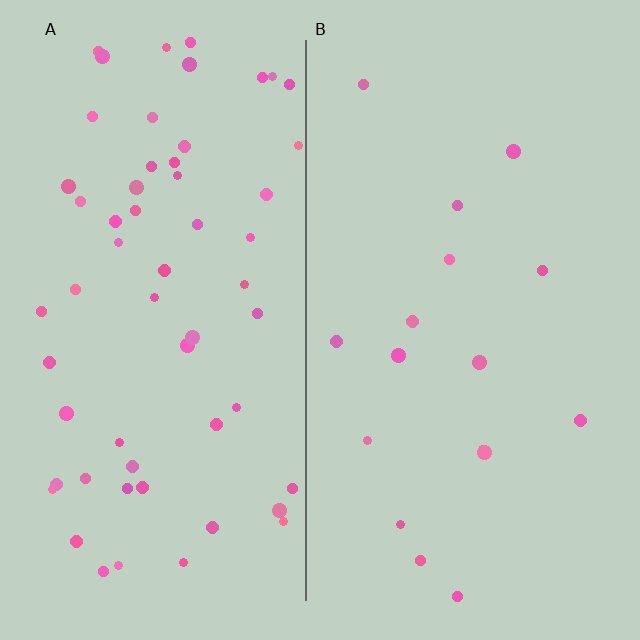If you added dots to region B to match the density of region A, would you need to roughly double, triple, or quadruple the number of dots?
Approximately quadruple.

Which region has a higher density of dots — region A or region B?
A (the left).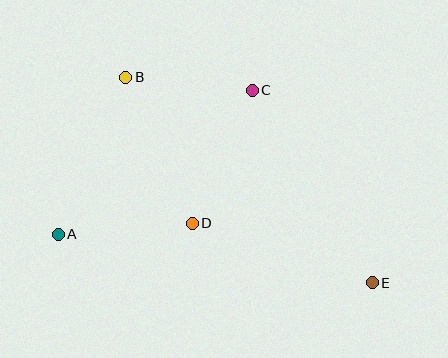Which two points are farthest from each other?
Points B and E are farthest from each other.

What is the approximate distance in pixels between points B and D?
The distance between B and D is approximately 160 pixels.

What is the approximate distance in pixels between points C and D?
The distance between C and D is approximately 145 pixels.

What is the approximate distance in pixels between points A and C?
The distance between A and C is approximately 241 pixels.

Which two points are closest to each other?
Points B and C are closest to each other.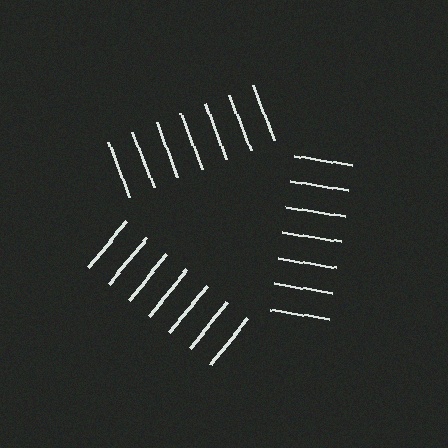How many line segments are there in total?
21 — 7 along each of the 3 edges.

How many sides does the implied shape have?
3 sides — the line-ends trace a triangle.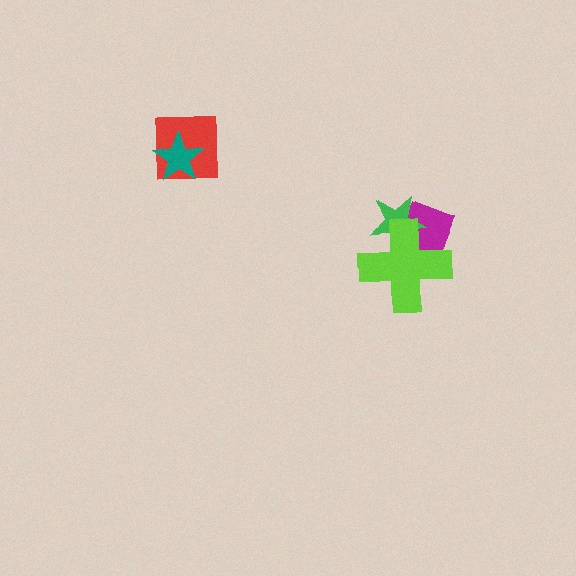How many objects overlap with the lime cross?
2 objects overlap with the lime cross.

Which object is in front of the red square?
The teal star is in front of the red square.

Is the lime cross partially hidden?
No, no other shape covers it.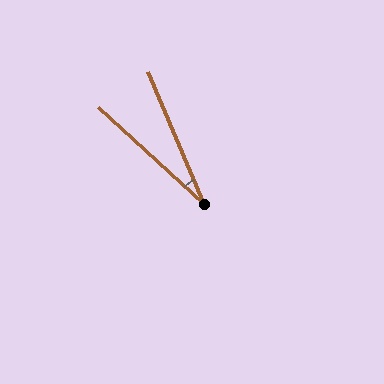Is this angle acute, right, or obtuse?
It is acute.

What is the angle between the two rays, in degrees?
Approximately 25 degrees.